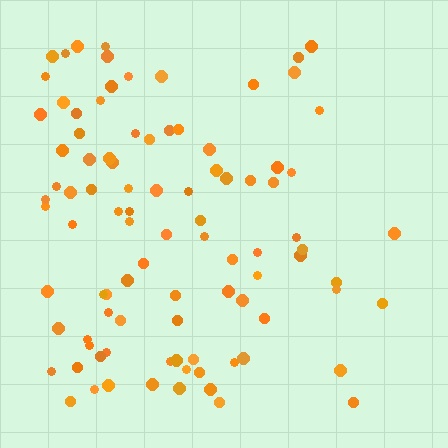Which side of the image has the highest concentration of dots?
The left.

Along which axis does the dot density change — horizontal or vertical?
Horizontal.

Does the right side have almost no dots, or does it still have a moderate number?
Still a moderate number, just noticeably fewer than the left.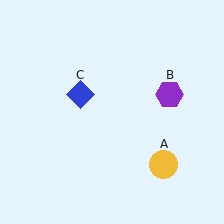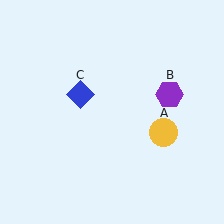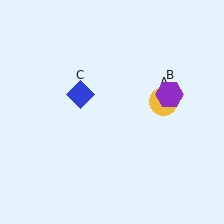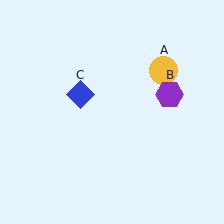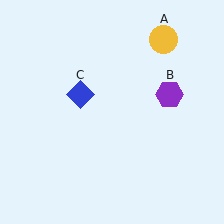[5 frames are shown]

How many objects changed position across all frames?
1 object changed position: yellow circle (object A).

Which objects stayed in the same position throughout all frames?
Purple hexagon (object B) and blue diamond (object C) remained stationary.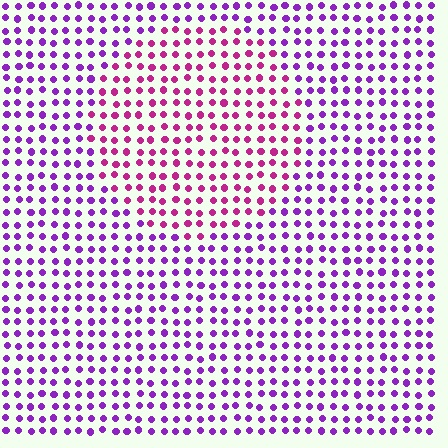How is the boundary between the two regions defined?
The boundary is defined purely by a slight shift in hue (about 39 degrees). Spacing, size, and orientation are identical on both sides.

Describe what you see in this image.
The image is filled with small purple elements in a uniform arrangement. A circle-shaped region is visible where the elements are tinted to a slightly different hue, forming a subtle color boundary.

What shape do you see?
I see a circle.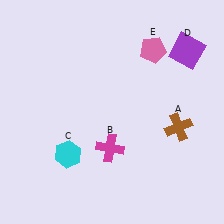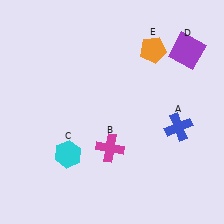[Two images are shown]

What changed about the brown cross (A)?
In Image 1, A is brown. In Image 2, it changed to blue.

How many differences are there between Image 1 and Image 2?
There are 2 differences between the two images.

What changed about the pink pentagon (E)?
In Image 1, E is pink. In Image 2, it changed to orange.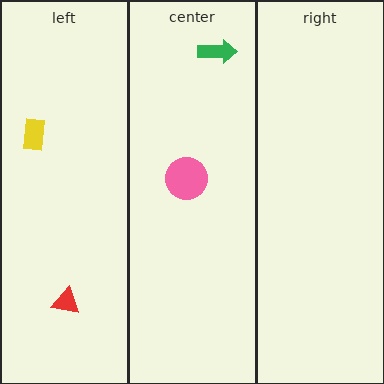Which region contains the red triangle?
The left region.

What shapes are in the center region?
The green arrow, the pink circle.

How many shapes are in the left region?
2.